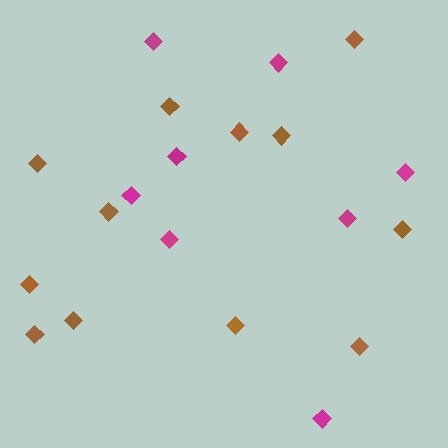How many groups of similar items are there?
There are 2 groups: one group of magenta diamonds (8) and one group of brown diamonds (12).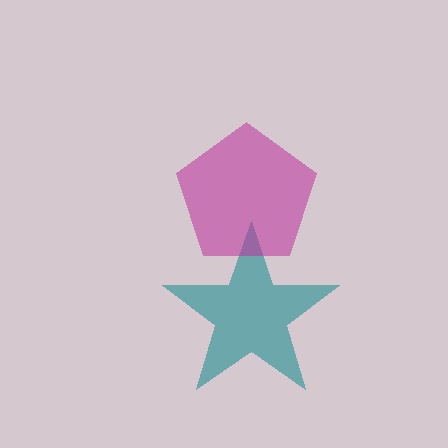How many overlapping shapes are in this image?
There are 2 overlapping shapes in the image.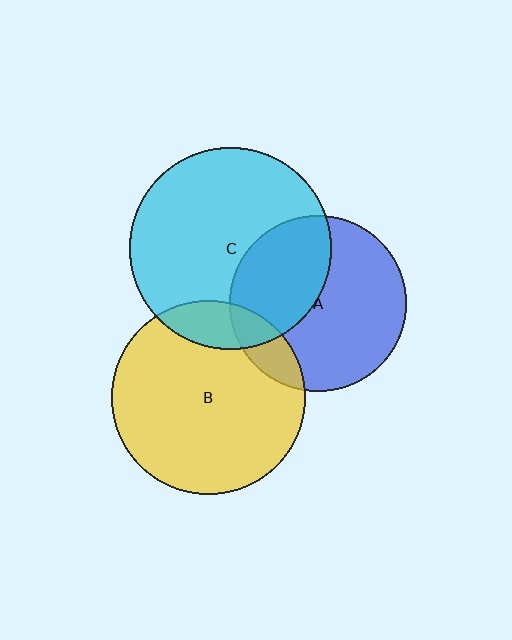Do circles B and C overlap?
Yes.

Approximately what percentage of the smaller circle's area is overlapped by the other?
Approximately 15%.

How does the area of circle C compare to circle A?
Approximately 1.3 times.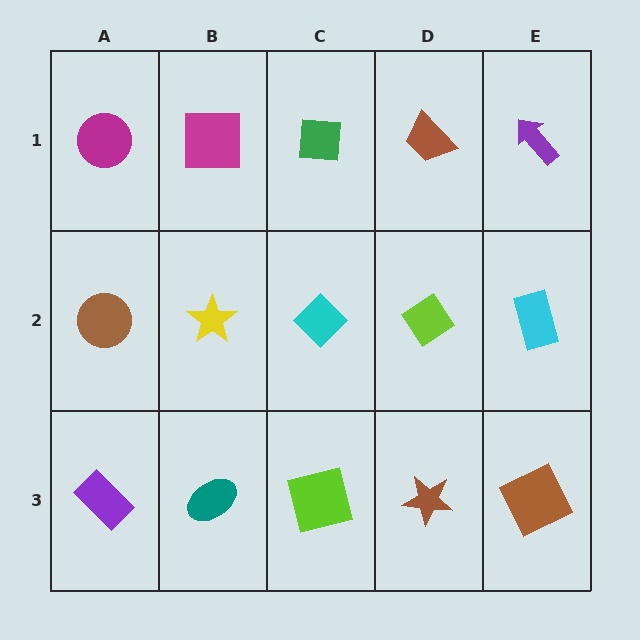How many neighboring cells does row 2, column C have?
4.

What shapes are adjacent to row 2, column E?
A purple arrow (row 1, column E), a brown square (row 3, column E), a lime diamond (row 2, column D).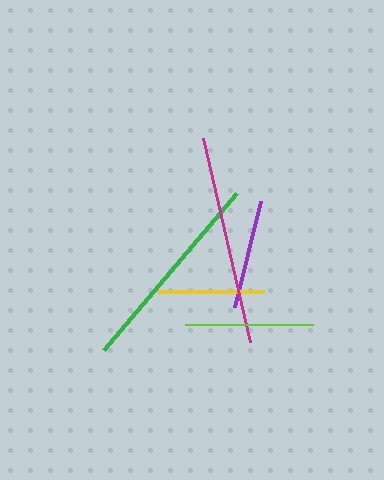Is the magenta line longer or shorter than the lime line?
The magenta line is longer than the lime line.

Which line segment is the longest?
The magenta line is the longest at approximately 210 pixels.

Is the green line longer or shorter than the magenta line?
The magenta line is longer than the green line.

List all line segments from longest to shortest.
From longest to shortest: magenta, green, lime, purple, yellow.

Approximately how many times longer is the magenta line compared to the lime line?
The magenta line is approximately 1.6 times the length of the lime line.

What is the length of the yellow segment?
The yellow segment is approximately 106 pixels long.